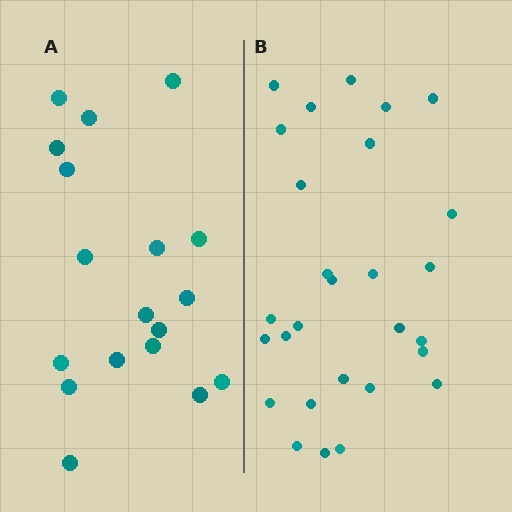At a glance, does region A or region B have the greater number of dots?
Region B (the right region) has more dots.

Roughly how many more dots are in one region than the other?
Region B has roughly 10 or so more dots than region A.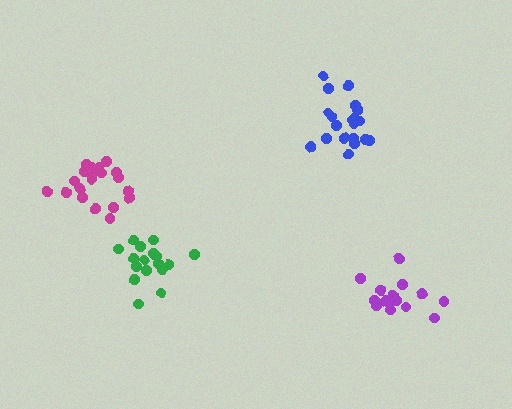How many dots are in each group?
Group 1: 15 dots, Group 2: 20 dots, Group 3: 21 dots, Group 4: 17 dots (73 total).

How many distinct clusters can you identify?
There are 4 distinct clusters.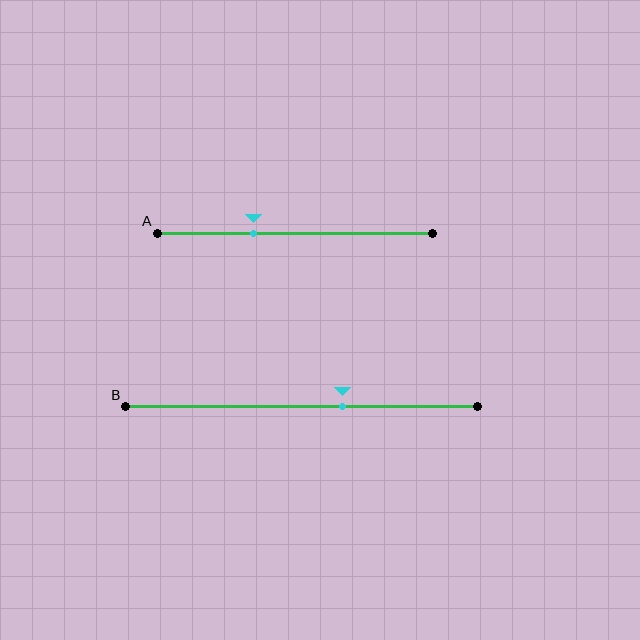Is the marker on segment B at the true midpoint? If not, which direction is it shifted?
No, the marker on segment B is shifted to the right by about 12% of the segment length.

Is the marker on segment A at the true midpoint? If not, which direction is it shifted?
No, the marker on segment A is shifted to the left by about 15% of the segment length.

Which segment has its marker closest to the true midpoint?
Segment B has its marker closest to the true midpoint.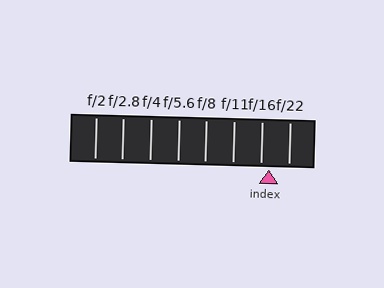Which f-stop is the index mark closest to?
The index mark is closest to f/16.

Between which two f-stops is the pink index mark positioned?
The index mark is between f/16 and f/22.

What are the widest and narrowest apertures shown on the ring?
The widest aperture shown is f/2 and the narrowest is f/22.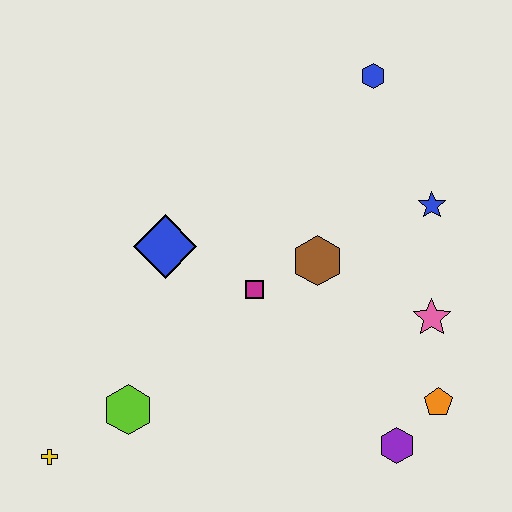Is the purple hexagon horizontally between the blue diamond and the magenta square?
No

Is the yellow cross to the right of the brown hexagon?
No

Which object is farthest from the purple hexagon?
The blue hexagon is farthest from the purple hexagon.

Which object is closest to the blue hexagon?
The blue star is closest to the blue hexagon.